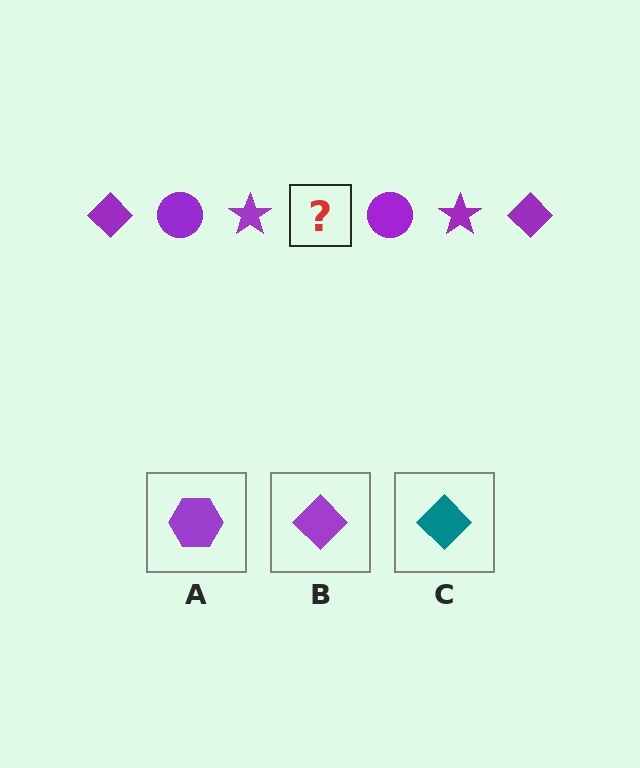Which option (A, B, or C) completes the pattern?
B.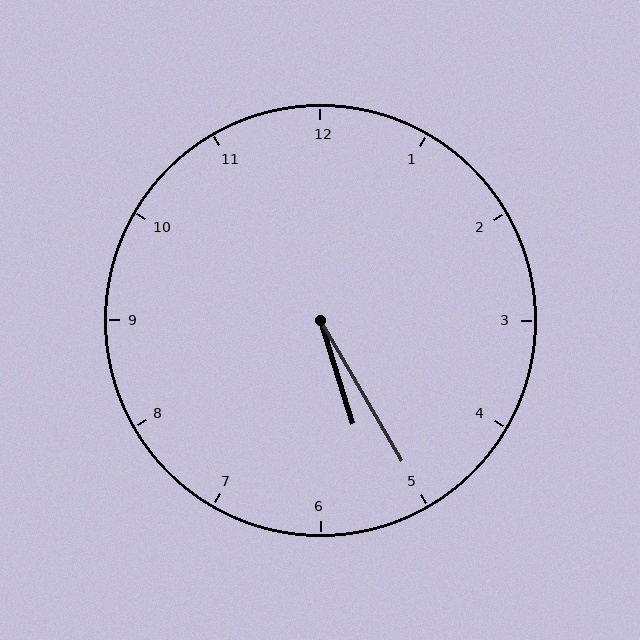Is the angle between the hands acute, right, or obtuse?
It is acute.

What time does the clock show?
5:25.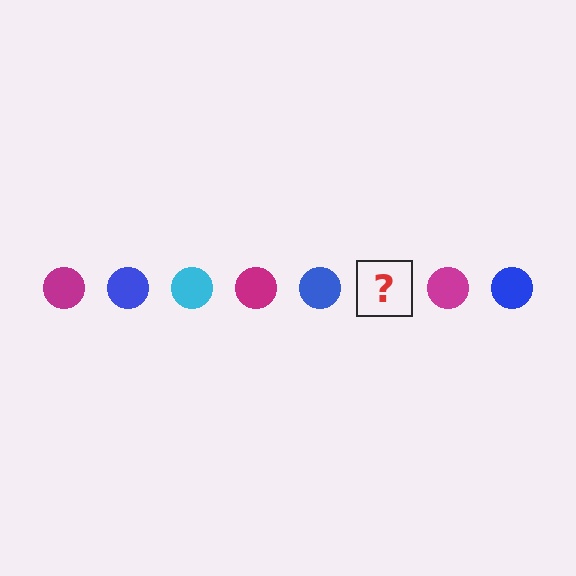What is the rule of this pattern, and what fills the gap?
The rule is that the pattern cycles through magenta, blue, cyan circles. The gap should be filled with a cyan circle.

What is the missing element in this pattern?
The missing element is a cyan circle.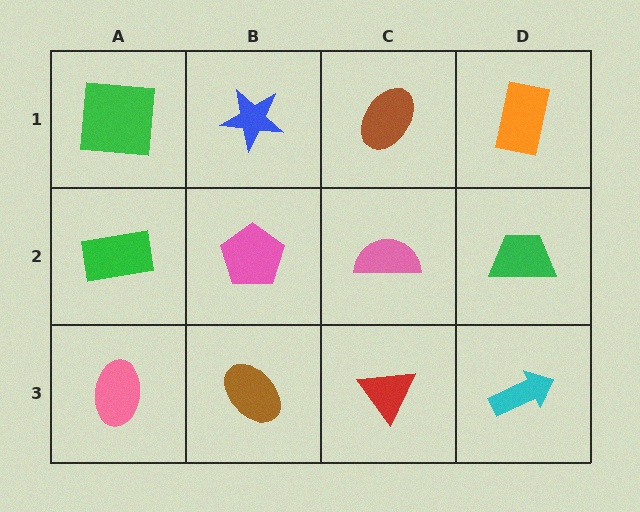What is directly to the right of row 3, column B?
A red triangle.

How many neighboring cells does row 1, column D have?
2.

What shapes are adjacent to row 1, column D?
A green trapezoid (row 2, column D), a brown ellipse (row 1, column C).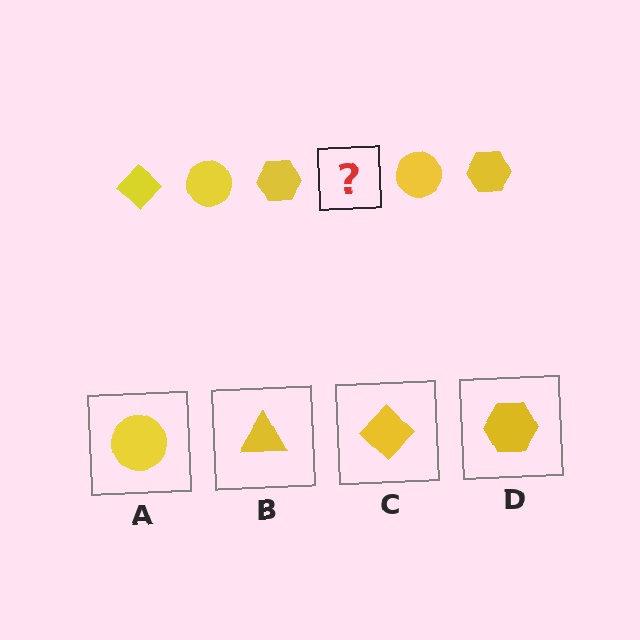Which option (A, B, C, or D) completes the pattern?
C.